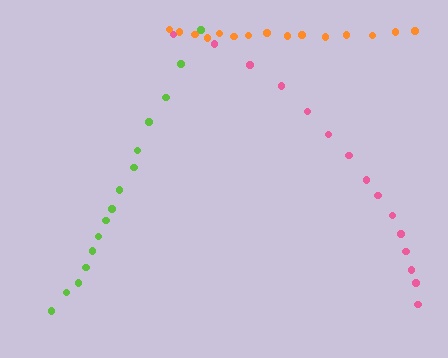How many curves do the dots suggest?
There are 3 distinct paths.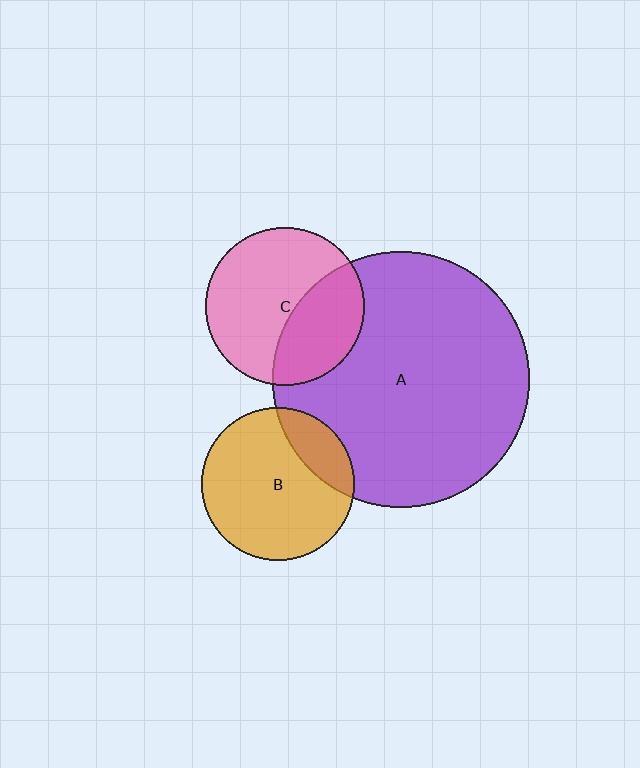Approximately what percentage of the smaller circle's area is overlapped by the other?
Approximately 35%.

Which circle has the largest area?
Circle A (purple).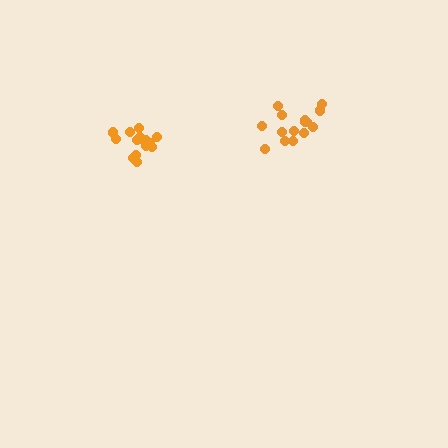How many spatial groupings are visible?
There are 2 spatial groupings.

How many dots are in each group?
Group 1: 15 dots, Group 2: 15 dots (30 total).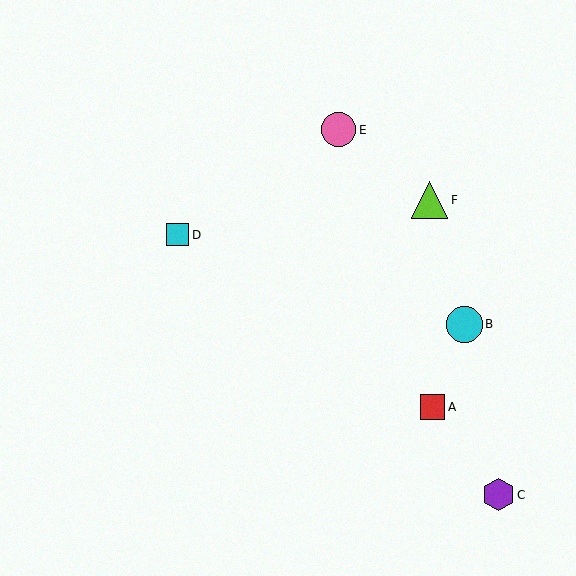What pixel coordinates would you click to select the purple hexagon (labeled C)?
Click at (498, 495) to select the purple hexagon C.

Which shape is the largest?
The lime triangle (labeled F) is the largest.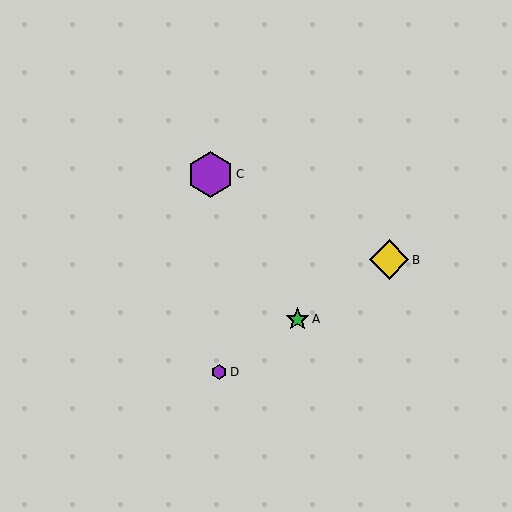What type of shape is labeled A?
Shape A is a green star.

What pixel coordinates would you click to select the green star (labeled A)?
Click at (298, 319) to select the green star A.